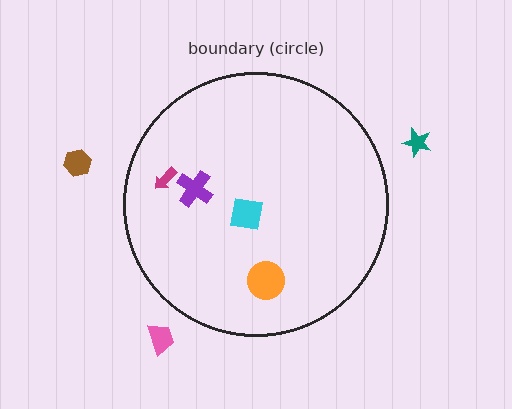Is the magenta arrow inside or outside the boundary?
Inside.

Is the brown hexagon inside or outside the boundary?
Outside.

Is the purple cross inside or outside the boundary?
Inside.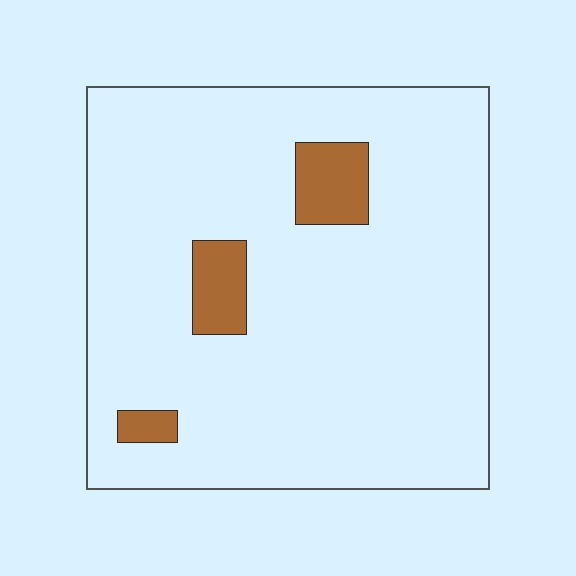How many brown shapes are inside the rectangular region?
3.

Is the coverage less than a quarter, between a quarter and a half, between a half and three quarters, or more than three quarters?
Less than a quarter.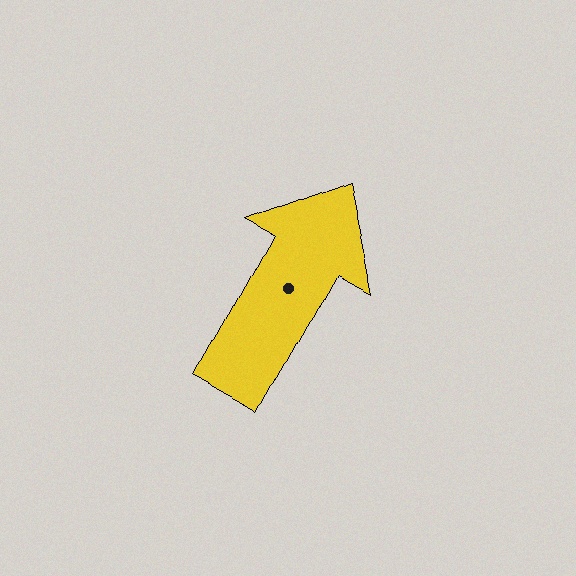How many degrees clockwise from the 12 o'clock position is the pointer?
Approximately 29 degrees.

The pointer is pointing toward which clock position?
Roughly 1 o'clock.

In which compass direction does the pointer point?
Northeast.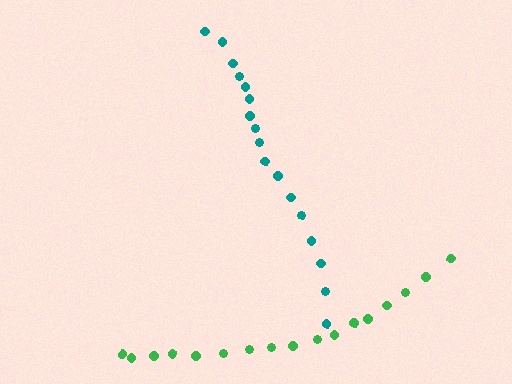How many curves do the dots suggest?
There are 2 distinct paths.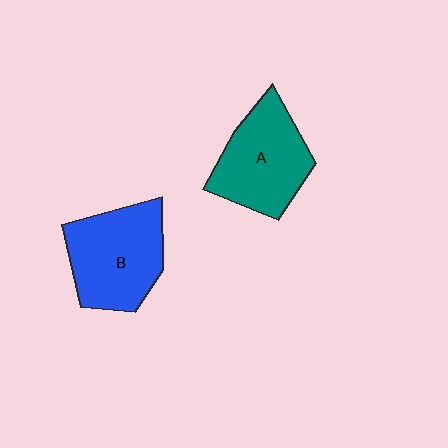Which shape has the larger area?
Shape B (blue).